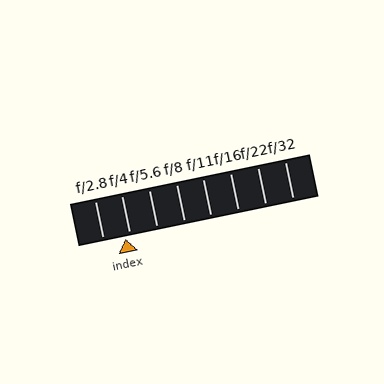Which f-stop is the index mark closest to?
The index mark is closest to f/4.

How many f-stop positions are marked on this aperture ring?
There are 8 f-stop positions marked.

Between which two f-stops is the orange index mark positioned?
The index mark is between f/2.8 and f/4.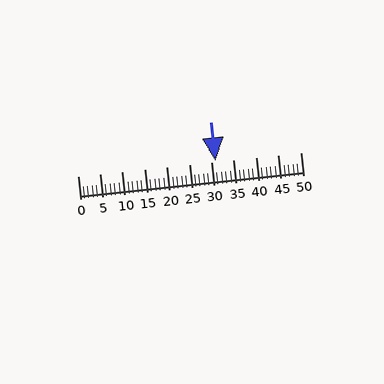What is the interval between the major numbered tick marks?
The major tick marks are spaced 5 units apart.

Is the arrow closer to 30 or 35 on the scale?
The arrow is closer to 30.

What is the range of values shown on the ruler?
The ruler shows values from 0 to 50.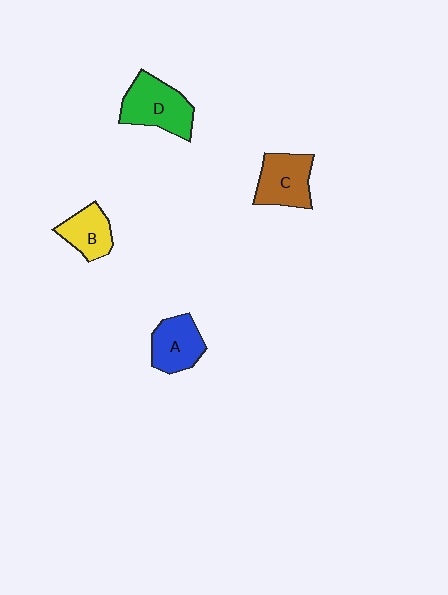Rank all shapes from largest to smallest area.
From largest to smallest: D (green), C (brown), A (blue), B (yellow).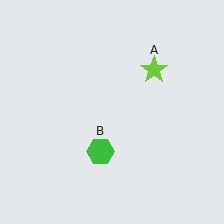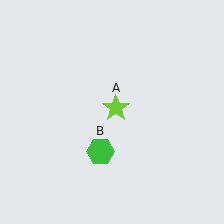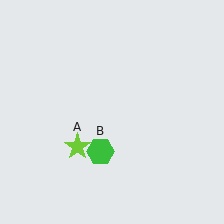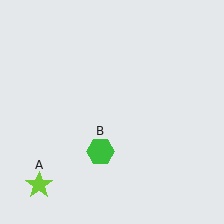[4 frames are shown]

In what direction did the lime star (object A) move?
The lime star (object A) moved down and to the left.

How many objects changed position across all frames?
1 object changed position: lime star (object A).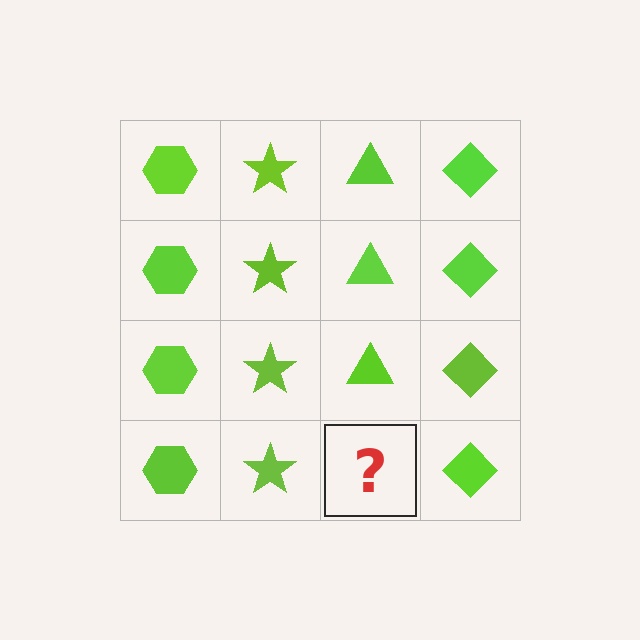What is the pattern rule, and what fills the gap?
The rule is that each column has a consistent shape. The gap should be filled with a lime triangle.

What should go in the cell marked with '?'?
The missing cell should contain a lime triangle.